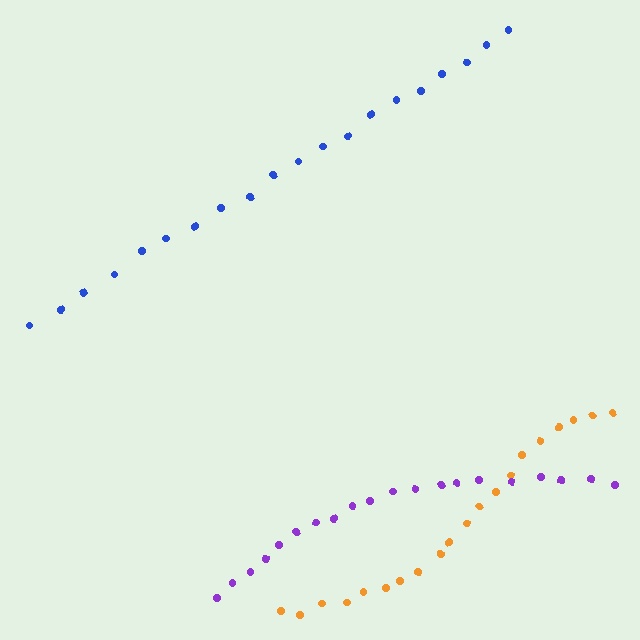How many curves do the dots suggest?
There are 3 distinct paths.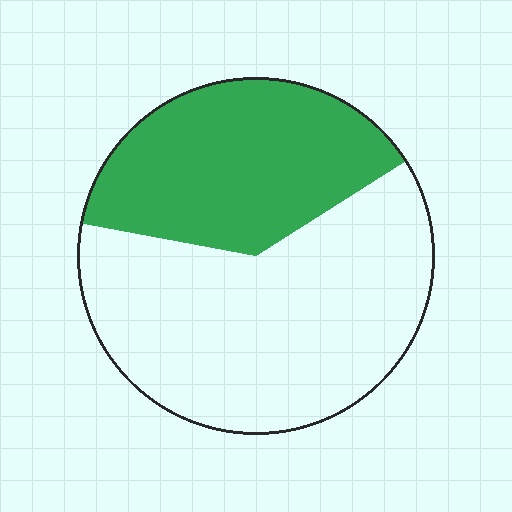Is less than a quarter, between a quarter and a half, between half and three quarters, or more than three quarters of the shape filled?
Between a quarter and a half.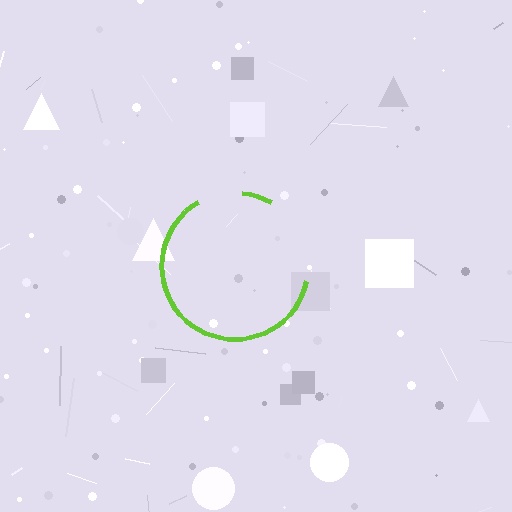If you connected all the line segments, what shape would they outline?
They would outline a circle.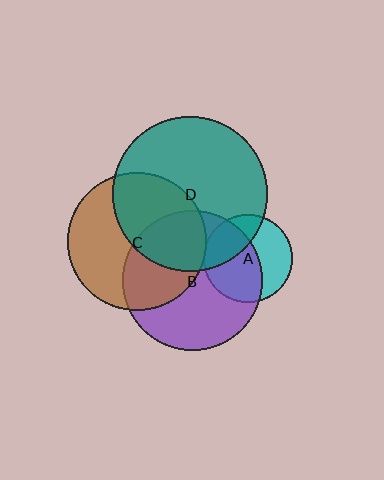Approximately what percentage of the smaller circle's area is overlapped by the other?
Approximately 45%.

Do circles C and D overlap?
Yes.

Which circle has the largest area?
Circle D (teal).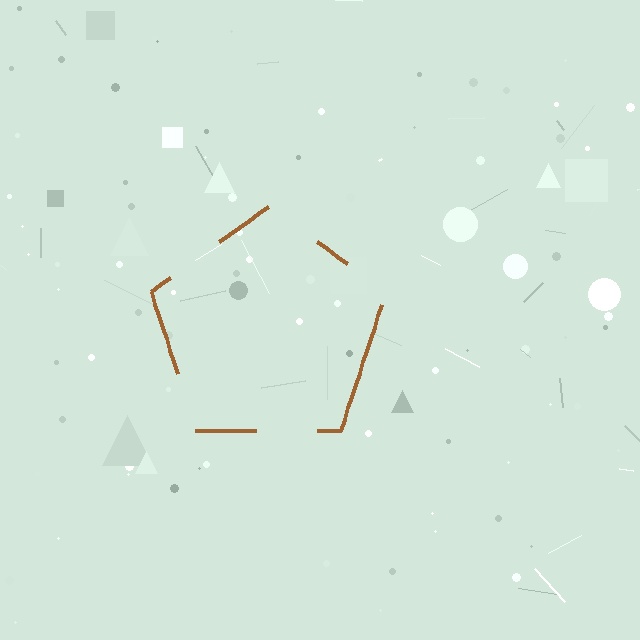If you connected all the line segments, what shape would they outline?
They would outline a pentagon.